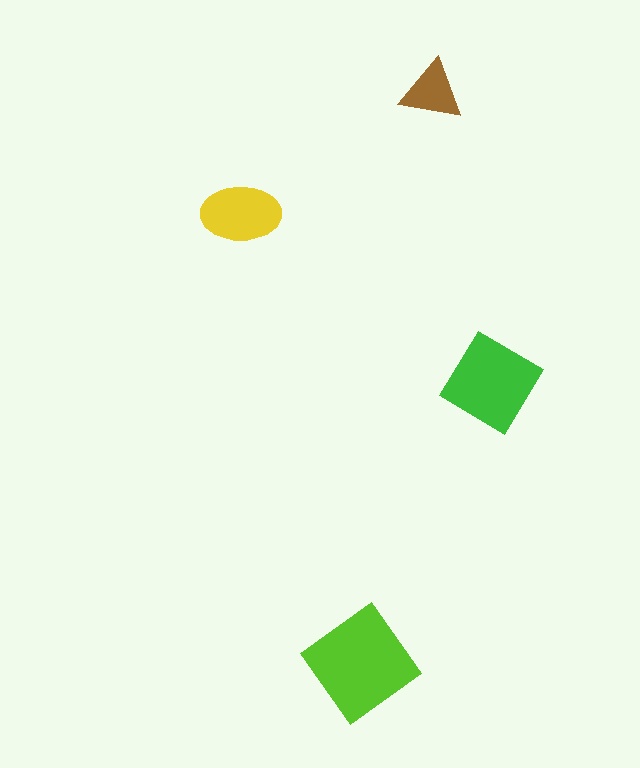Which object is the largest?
The lime diamond.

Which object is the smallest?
The brown triangle.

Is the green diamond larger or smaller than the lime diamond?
Smaller.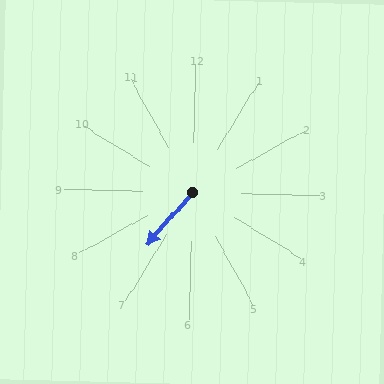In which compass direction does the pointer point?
Southwest.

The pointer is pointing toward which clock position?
Roughly 7 o'clock.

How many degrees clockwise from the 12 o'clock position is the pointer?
Approximately 219 degrees.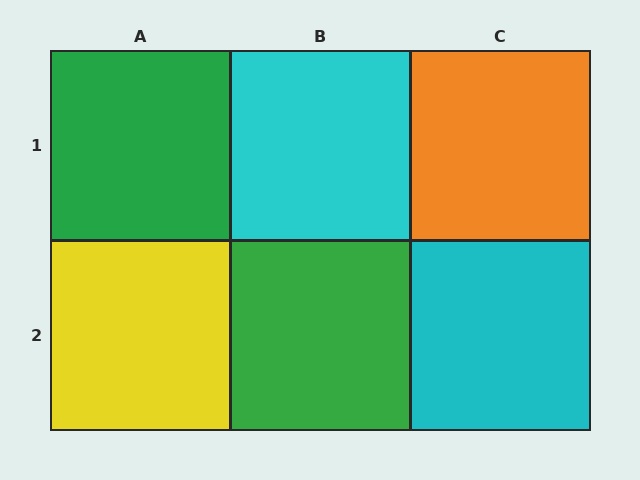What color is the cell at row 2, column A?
Yellow.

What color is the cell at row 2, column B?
Green.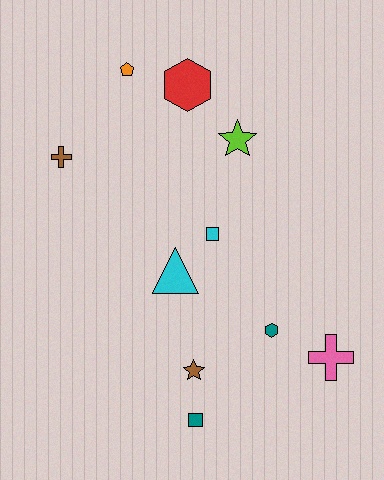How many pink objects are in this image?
There is 1 pink object.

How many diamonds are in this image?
There are no diamonds.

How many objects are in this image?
There are 10 objects.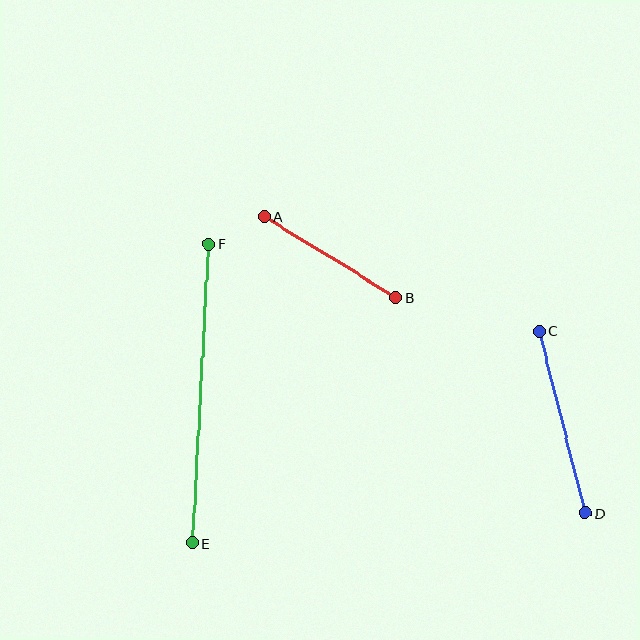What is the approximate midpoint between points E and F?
The midpoint is at approximately (201, 394) pixels.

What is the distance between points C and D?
The distance is approximately 188 pixels.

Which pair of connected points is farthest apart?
Points E and F are farthest apart.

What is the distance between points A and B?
The distance is approximately 154 pixels.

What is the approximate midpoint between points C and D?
The midpoint is at approximately (562, 422) pixels.